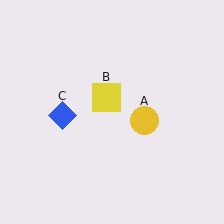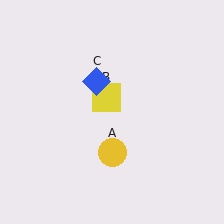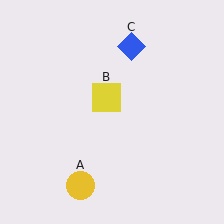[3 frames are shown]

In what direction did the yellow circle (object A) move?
The yellow circle (object A) moved down and to the left.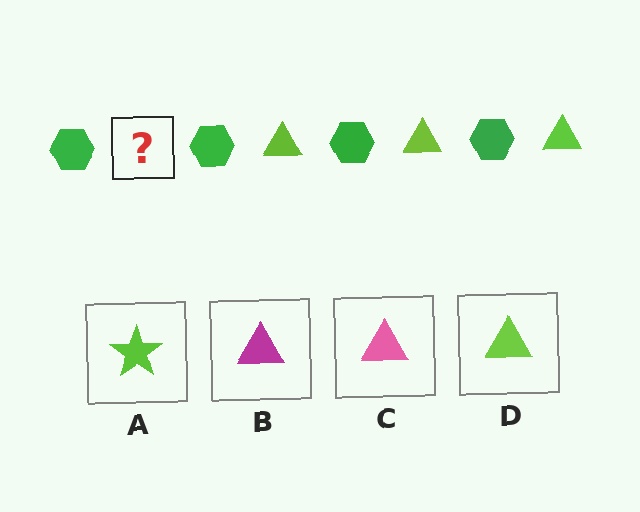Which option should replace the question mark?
Option D.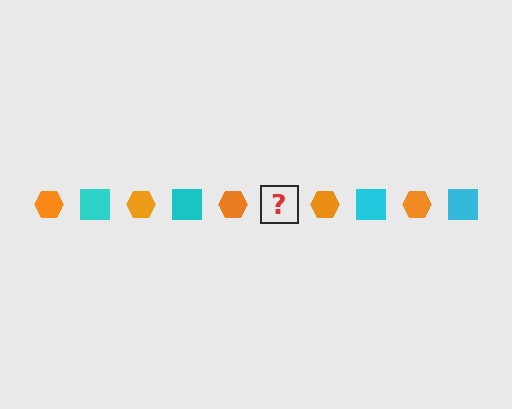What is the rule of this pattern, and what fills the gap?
The rule is that the pattern alternates between orange hexagon and cyan square. The gap should be filled with a cyan square.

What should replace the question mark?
The question mark should be replaced with a cyan square.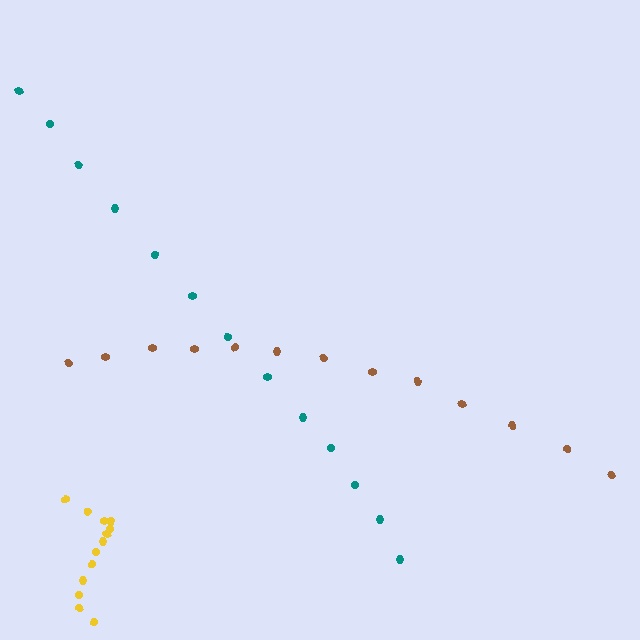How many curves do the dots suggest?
There are 3 distinct paths.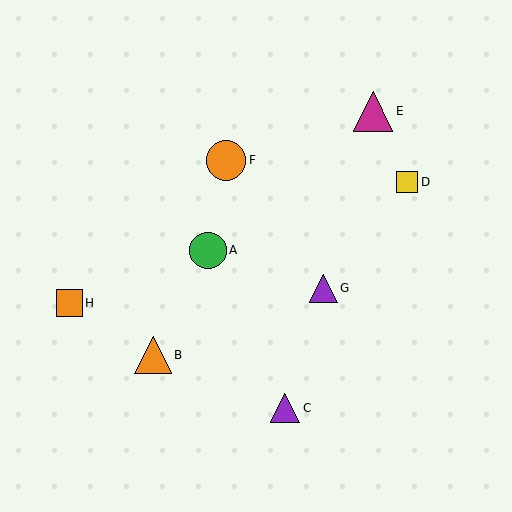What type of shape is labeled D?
Shape D is a yellow square.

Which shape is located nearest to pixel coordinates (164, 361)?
The orange triangle (labeled B) at (153, 355) is nearest to that location.